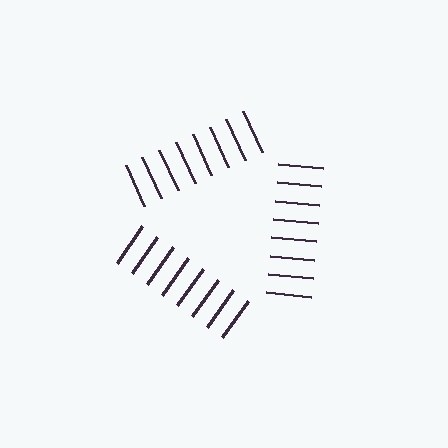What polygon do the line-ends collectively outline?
An illusory triangle — the line segments terminate on its edges but no continuous stroke is drawn.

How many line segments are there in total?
24 — 8 along each of the 3 edges.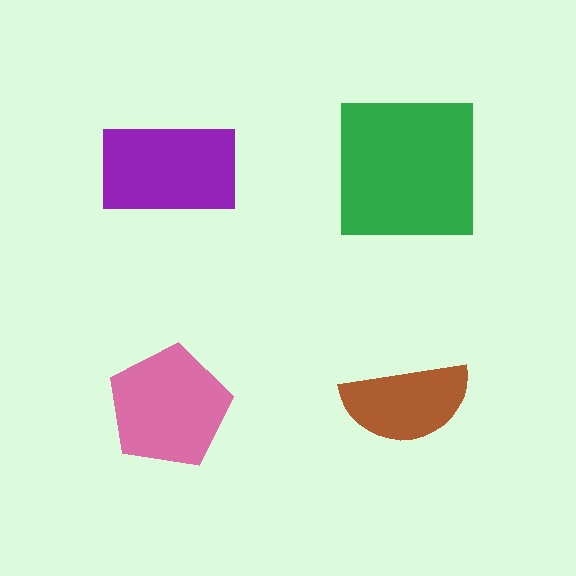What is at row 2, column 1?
A pink pentagon.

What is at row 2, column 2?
A brown semicircle.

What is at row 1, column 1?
A purple rectangle.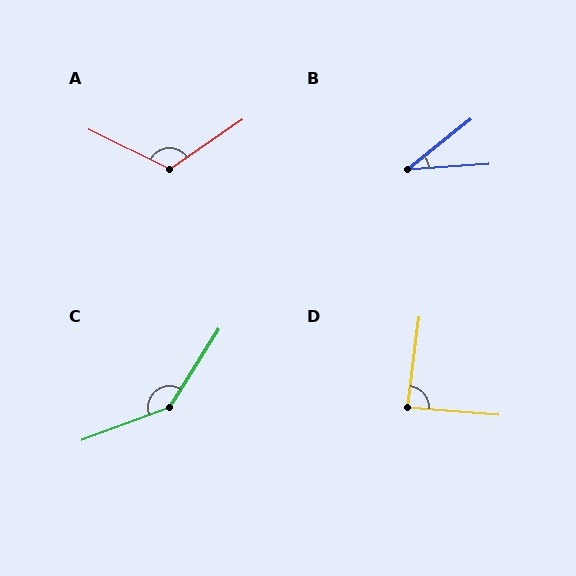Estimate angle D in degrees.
Approximately 87 degrees.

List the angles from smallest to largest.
B (35°), D (87°), A (119°), C (142°).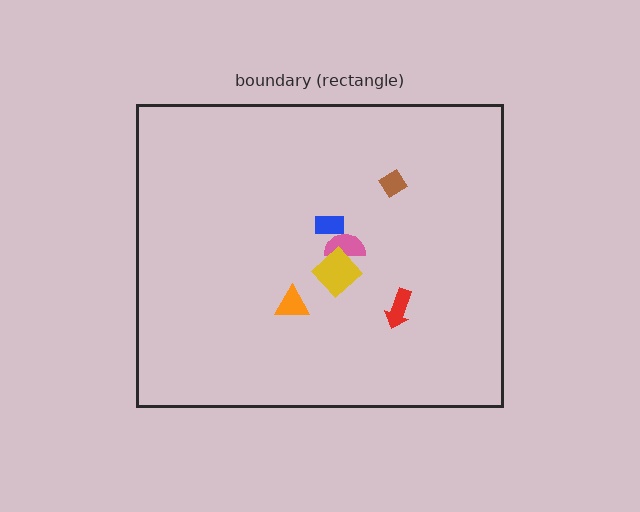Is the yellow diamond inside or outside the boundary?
Inside.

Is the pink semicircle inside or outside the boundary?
Inside.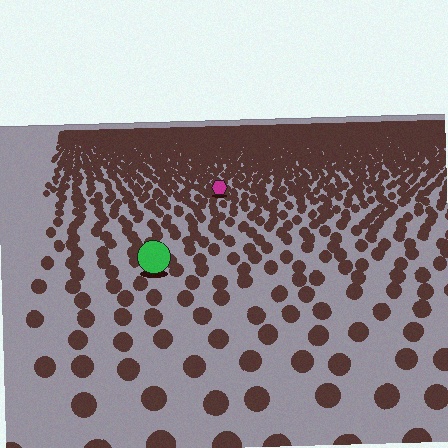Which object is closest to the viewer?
The green circle is closest. The texture marks near it are larger and more spread out.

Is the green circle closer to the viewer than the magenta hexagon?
Yes. The green circle is closer — you can tell from the texture gradient: the ground texture is coarser near it.